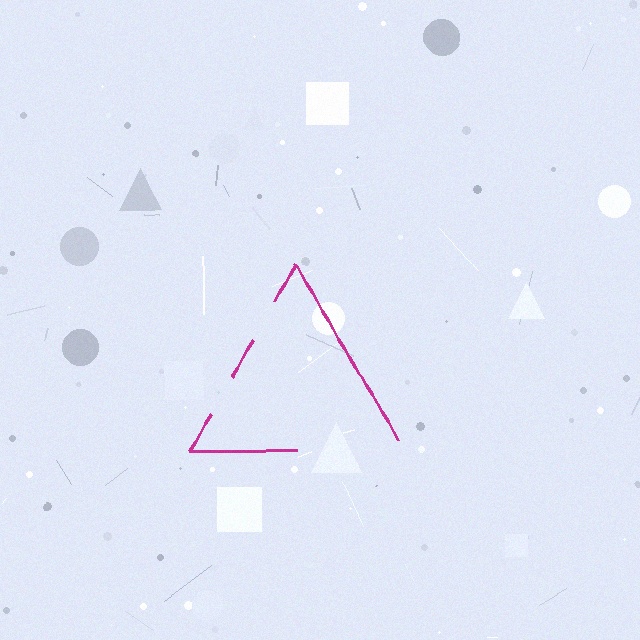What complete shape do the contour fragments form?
The contour fragments form a triangle.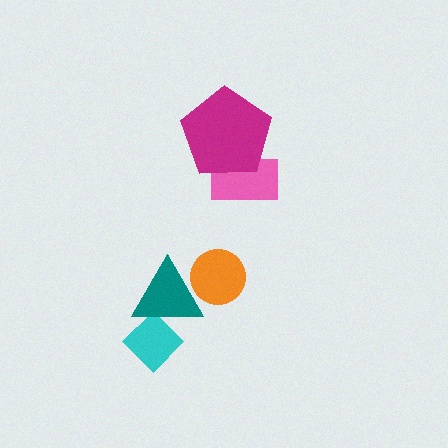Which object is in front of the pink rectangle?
The magenta pentagon is in front of the pink rectangle.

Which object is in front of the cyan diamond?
The teal triangle is in front of the cyan diamond.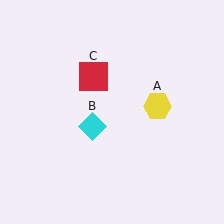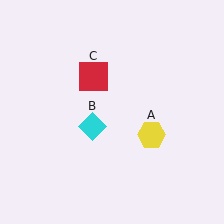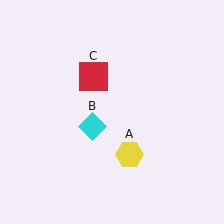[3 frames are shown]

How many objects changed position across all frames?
1 object changed position: yellow hexagon (object A).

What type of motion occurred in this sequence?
The yellow hexagon (object A) rotated clockwise around the center of the scene.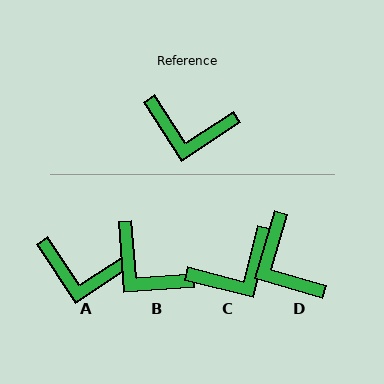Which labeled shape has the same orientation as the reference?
A.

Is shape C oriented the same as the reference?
No, it is off by about 42 degrees.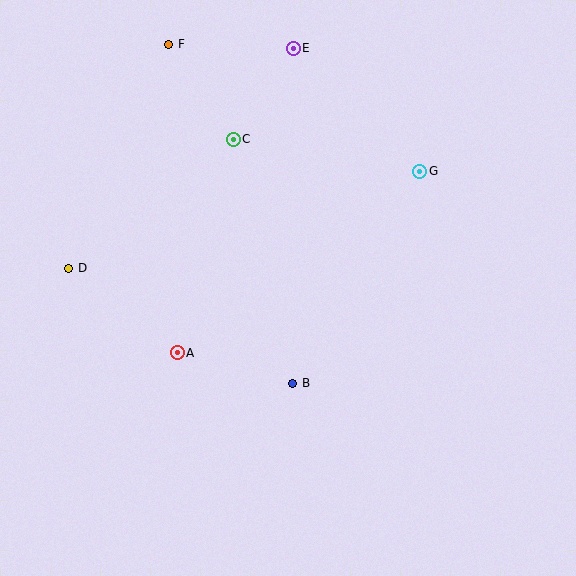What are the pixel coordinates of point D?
Point D is at (69, 268).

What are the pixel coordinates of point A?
Point A is at (177, 353).